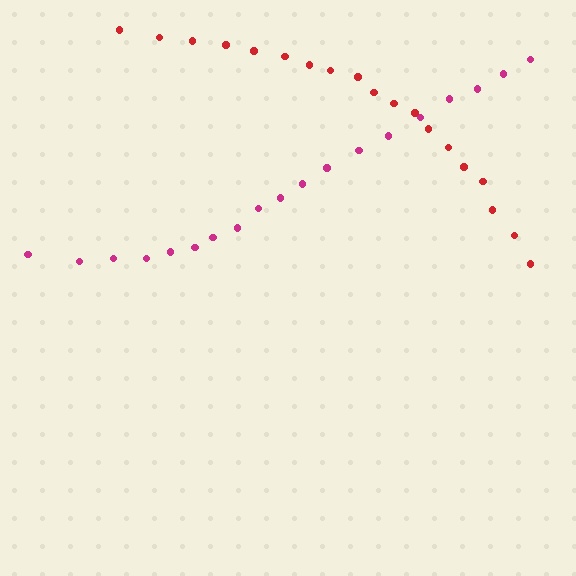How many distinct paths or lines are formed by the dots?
There are 2 distinct paths.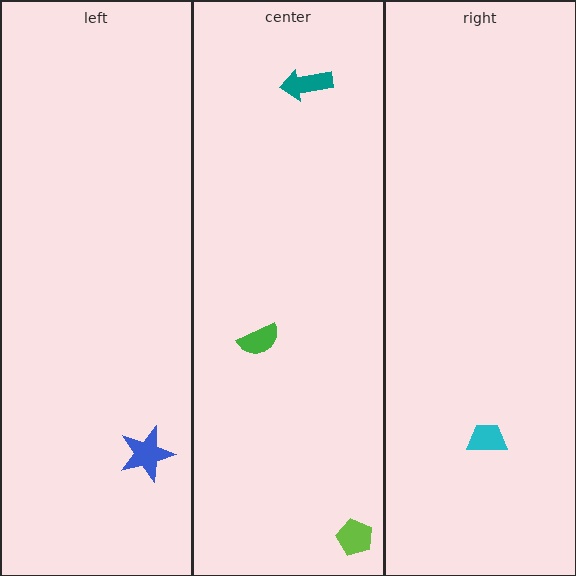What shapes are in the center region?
The teal arrow, the green semicircle, the lime pentagon.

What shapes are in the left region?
The blue star.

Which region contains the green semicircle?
The center region.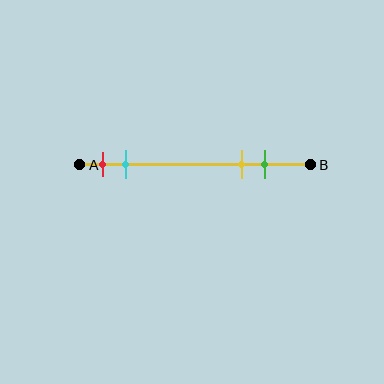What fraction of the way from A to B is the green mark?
The green mark is approximately 80% (0.8) of the way from A to B.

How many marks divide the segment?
There are 4 marks dividing the segment.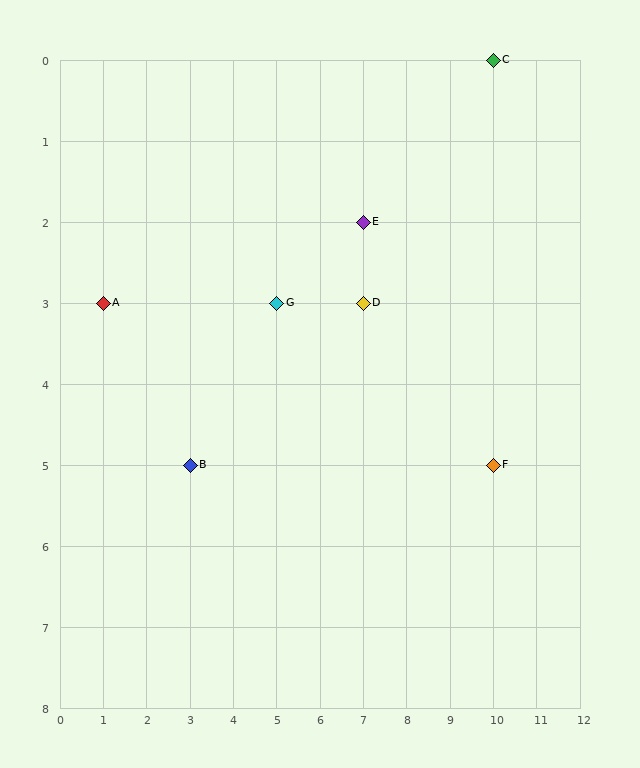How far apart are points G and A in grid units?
Points G and A are 4 columns apart.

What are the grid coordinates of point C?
Point C is at grid coordinates (10, 0).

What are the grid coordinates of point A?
Point A is at grid coordinates (1, 3).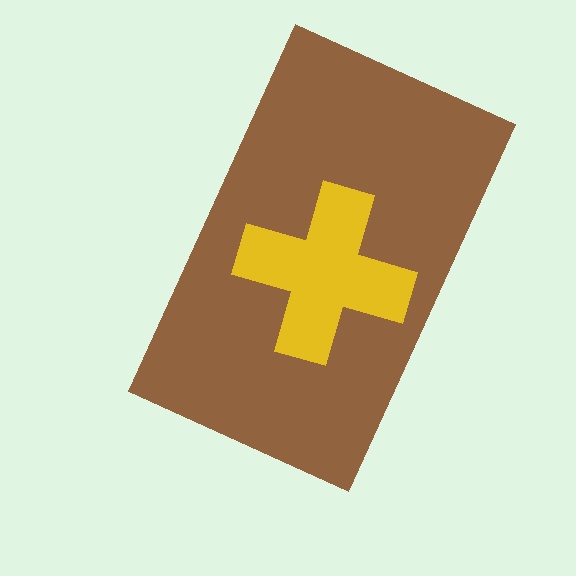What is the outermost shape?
The brown rectangle.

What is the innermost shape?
The yellow cross.